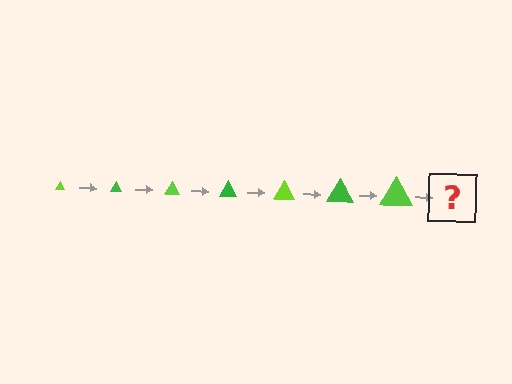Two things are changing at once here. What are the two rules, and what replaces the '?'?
The two rules are that the triangle grows larger each step and the color cycles through lime and green. The '?' should be a green triangle, larger than the previous one.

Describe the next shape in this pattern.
It should be a green triangle, larger than the previous one.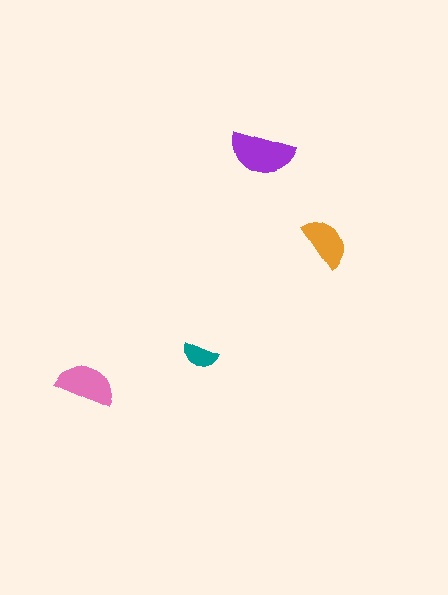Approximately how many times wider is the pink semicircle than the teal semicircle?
About 1.5 times wider.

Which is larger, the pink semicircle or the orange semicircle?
The pink one.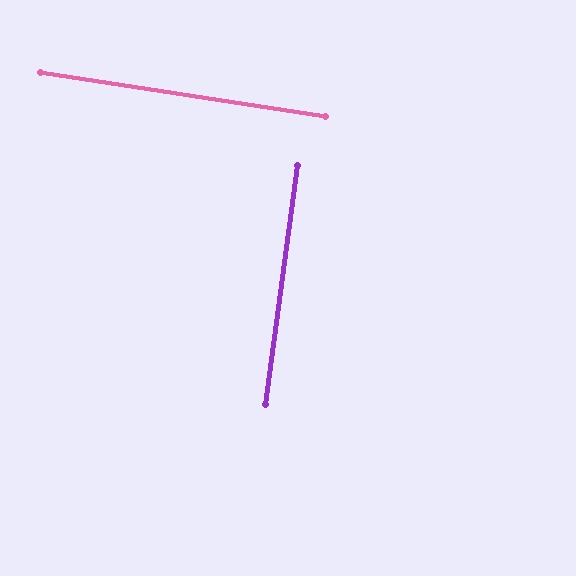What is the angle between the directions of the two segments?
Approximately 89 degrees.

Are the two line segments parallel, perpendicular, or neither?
Perpendicular — they meet at approximately 89°.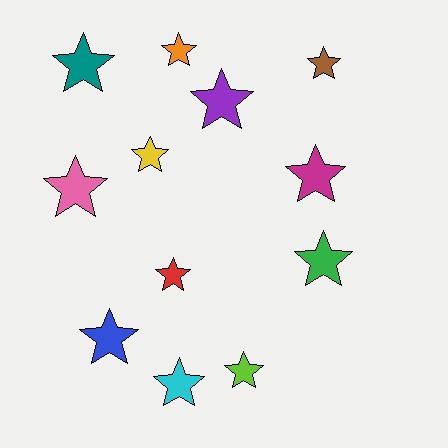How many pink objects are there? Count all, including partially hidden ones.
There is 1 pink object.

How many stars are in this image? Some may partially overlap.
There are 12 stars.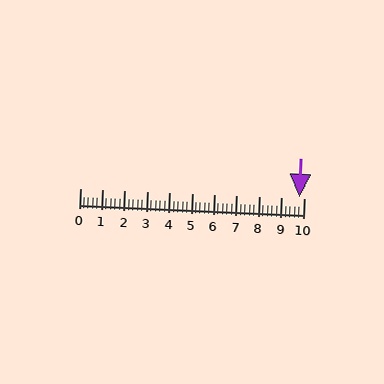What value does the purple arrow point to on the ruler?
The purple arrow points to approximately 9.8.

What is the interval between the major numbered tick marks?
The major tick marks are spaced 1 units apart.